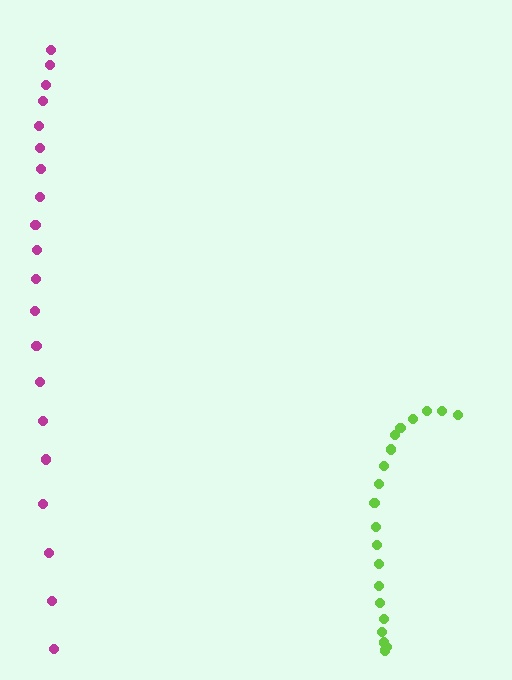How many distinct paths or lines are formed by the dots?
There are 2 distinct paths.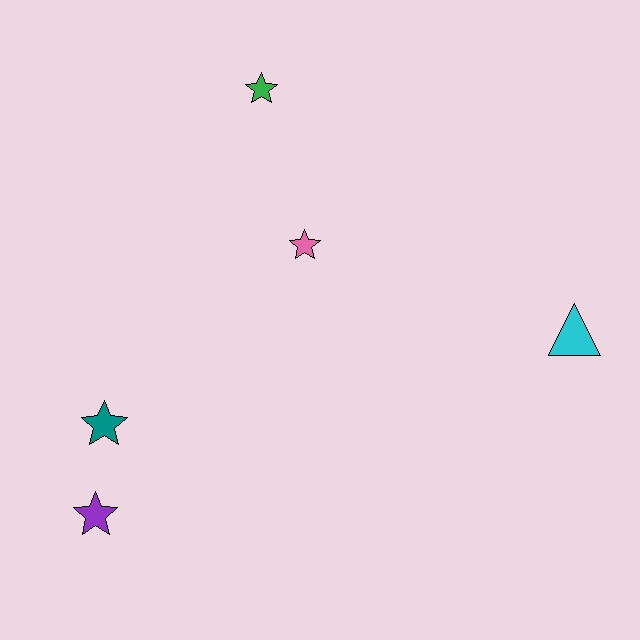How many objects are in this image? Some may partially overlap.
There are 5 objects.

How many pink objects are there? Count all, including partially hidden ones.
There is 1 pink object.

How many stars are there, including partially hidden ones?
There are 4 stars.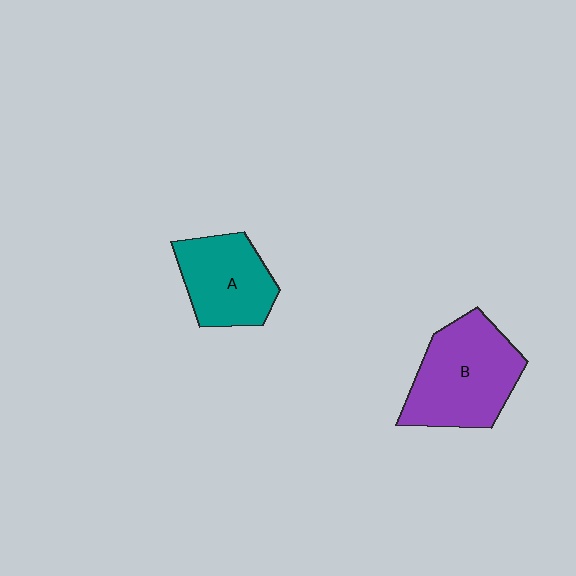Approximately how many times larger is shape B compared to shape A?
Approximately 1.3 times.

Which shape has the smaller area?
Shape A (teal).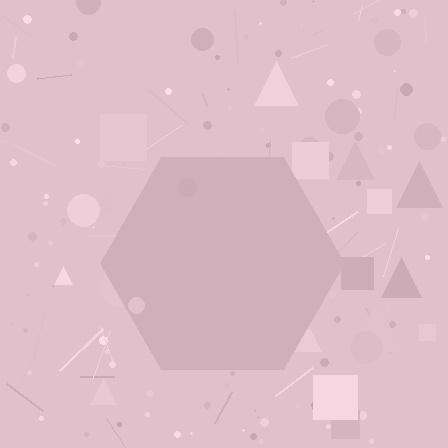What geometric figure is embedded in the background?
A hexagon is embedded in the background.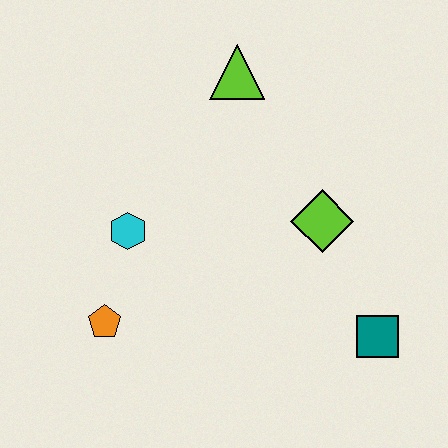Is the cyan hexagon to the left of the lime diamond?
Yes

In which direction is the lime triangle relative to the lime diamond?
The lime triangle is above the lime diamond.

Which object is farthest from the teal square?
The lime triangle is farthest from the teal square.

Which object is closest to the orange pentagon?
The cyan hexagon is closest to the orange pentagon.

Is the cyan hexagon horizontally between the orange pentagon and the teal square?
Yes